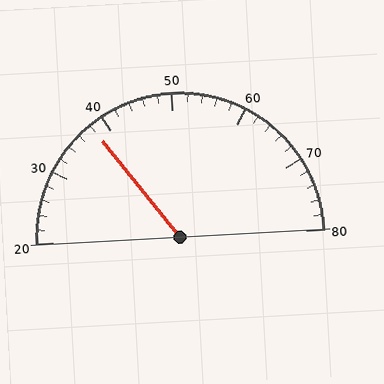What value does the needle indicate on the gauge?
The needle indicates approximately 38.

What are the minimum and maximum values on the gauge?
The gauge ranges from 20 to 80.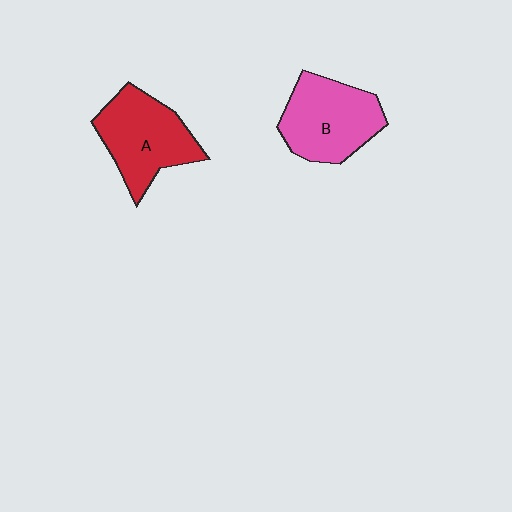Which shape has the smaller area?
Shape B (pink).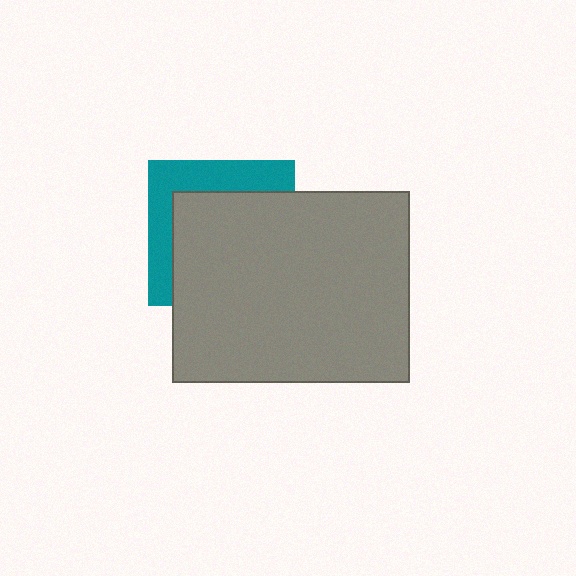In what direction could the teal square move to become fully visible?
The teal square could move toward the upper-left. That would shift it out from behind the gray rectangle entirely.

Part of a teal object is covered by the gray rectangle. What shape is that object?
It is a square.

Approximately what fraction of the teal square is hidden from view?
Roughly 65% of the teal square is hidden behind the gray rectangle.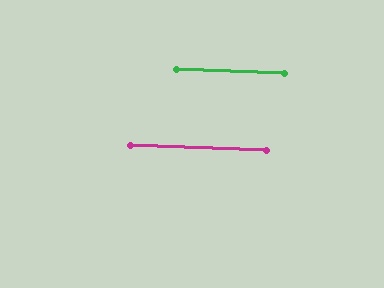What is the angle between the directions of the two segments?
Approximately 0 degrees.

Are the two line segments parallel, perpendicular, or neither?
Parallel — their directions differ by only 0.4°.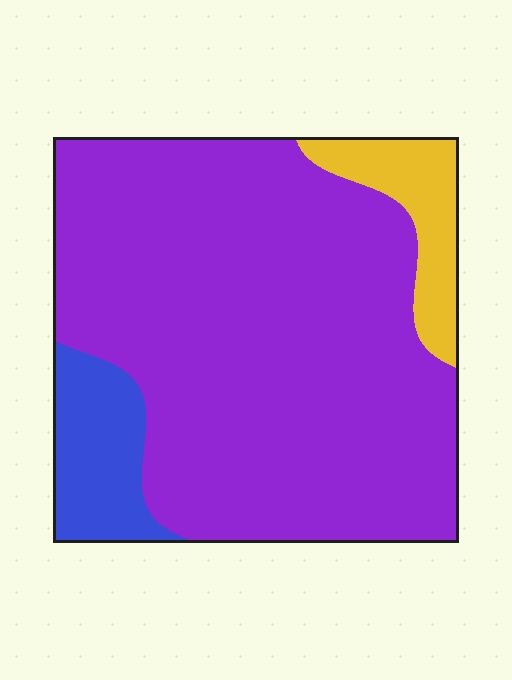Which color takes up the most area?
Purple, at roughly 80%.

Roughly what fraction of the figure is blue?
Blue takes up about one tenth (1/10) of the figure.